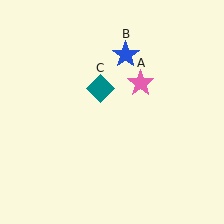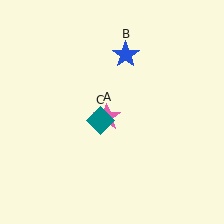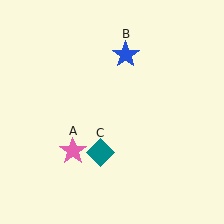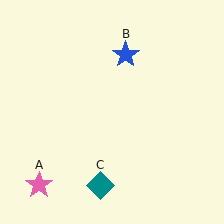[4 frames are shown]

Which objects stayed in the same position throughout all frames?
Blue star (object B) remained stationary.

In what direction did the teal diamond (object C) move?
The teal diamond (object C) moved down.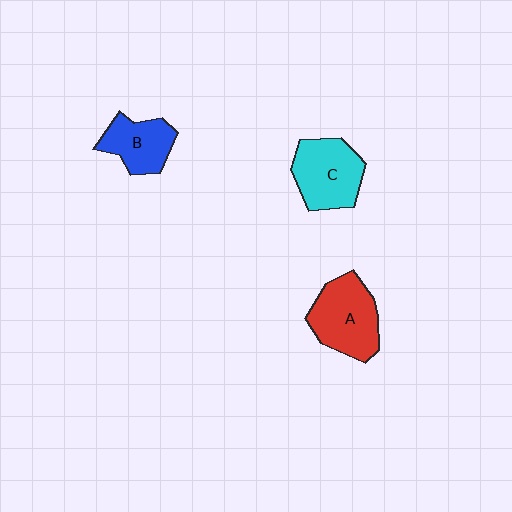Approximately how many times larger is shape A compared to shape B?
Approximately 1.4 times.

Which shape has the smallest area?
Shape B (blue).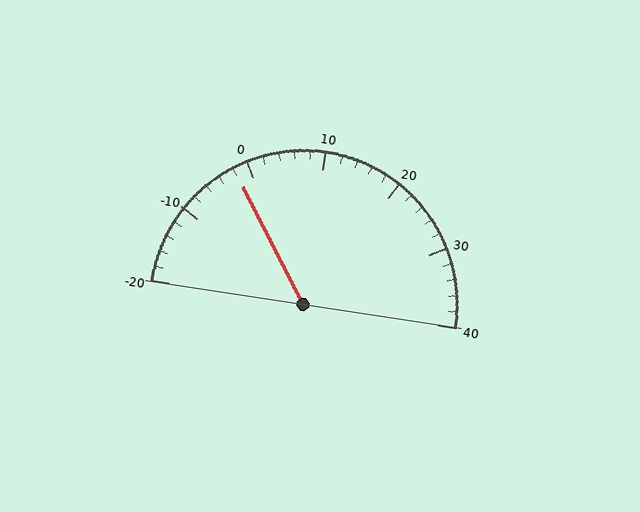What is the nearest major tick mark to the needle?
The nearest major tick mark is 0.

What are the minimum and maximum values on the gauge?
The gauge ranges from -20 to 40.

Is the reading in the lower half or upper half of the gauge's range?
The reading is in the lower half of the range (-20 to 40).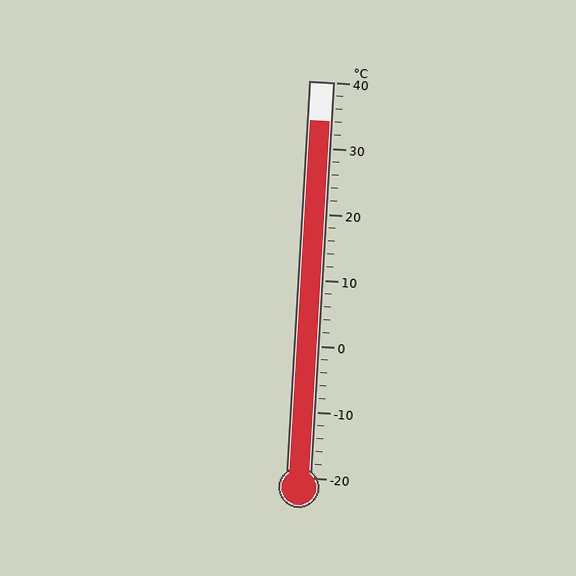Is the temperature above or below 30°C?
The temperature is above 30°C.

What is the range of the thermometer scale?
The thermometer scale ranges from -20°C to 40°C.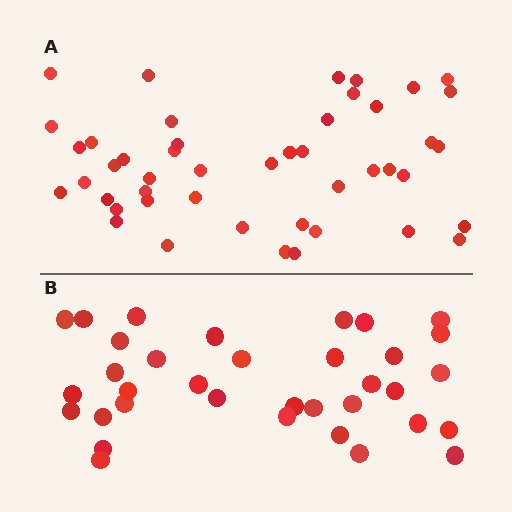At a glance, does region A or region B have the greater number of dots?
Region A (the top region) has more dots.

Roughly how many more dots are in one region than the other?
Region A has roughly 12 or so more dots than region B.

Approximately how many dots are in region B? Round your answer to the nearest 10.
About 40 dots. (The exact count is 35, which rounds to 40.)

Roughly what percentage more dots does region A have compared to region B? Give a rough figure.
About 30% more.